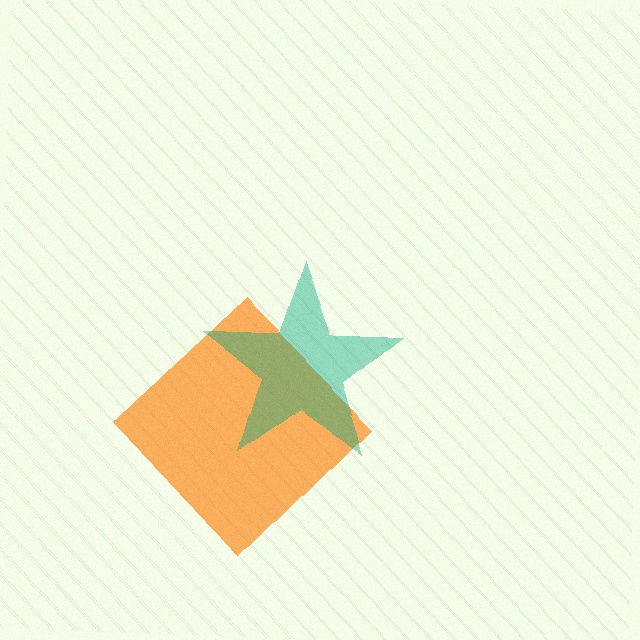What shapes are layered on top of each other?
The layered shapes are: an orange diamond, a teal star.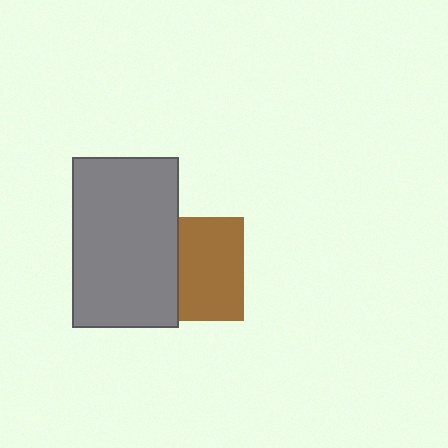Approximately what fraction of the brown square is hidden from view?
Roughly 38% of the brown square is hidden behind the gray rectangle.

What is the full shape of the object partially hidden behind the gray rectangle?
The partially hidden object is a brown square.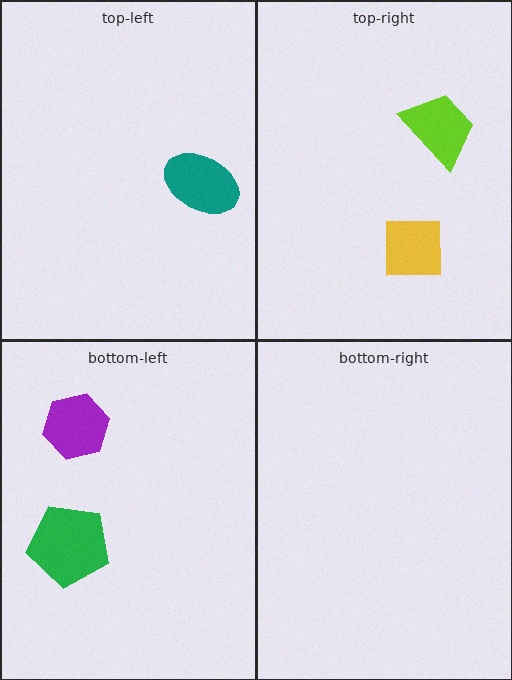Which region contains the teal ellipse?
The top-left region.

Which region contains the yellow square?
The top-right region.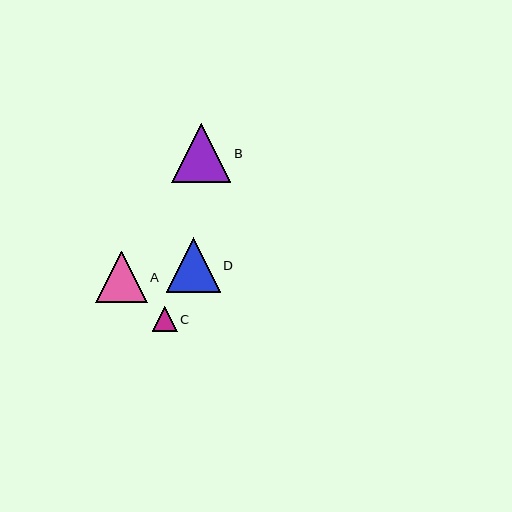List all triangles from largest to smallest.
From largest to smallest: B, D, A, C.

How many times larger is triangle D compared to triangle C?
Triangle D is approximately 2.2 times the size of triangle C.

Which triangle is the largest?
Triangle B is the largest with a size of approximately 59 pixels.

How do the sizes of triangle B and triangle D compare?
Triangle B and triangle D are approximately the same size.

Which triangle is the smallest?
Triangle C is the smallest with a size of approximately 25 pixels.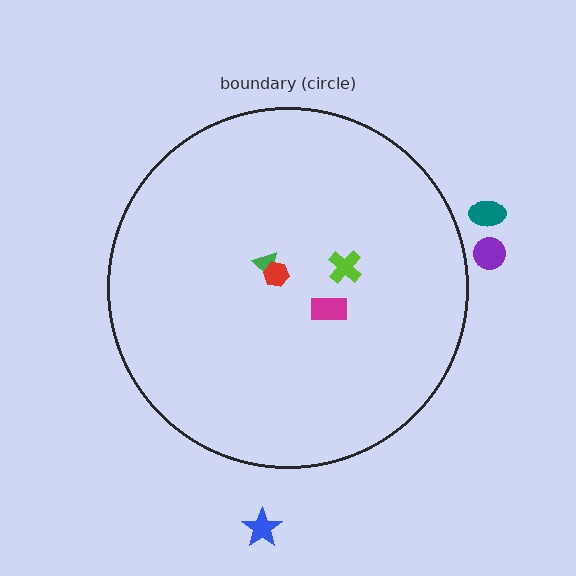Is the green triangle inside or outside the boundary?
Inside.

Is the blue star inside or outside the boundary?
Outside.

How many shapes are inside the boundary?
4 inside, 3 outside.